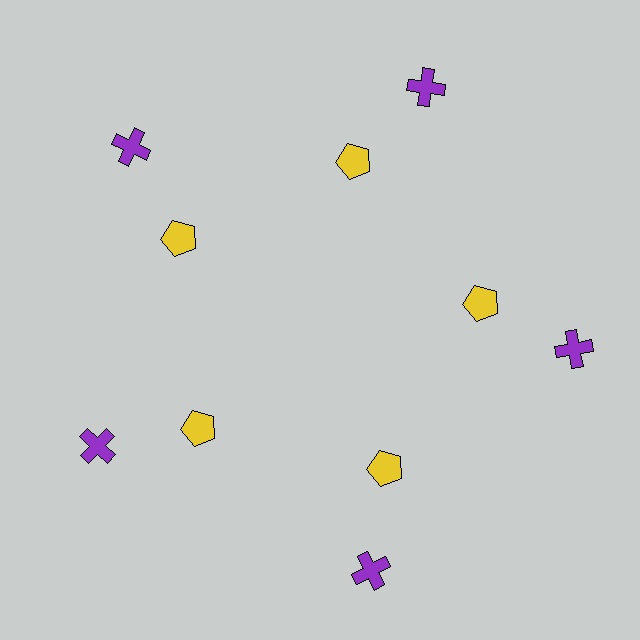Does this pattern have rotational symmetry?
Yes, this pattern has 5-fold rotational symmetry. It looks the same after rotating 72 degrees around the center.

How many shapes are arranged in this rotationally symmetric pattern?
There are 10 shapes, arranged in 5 groups of 2.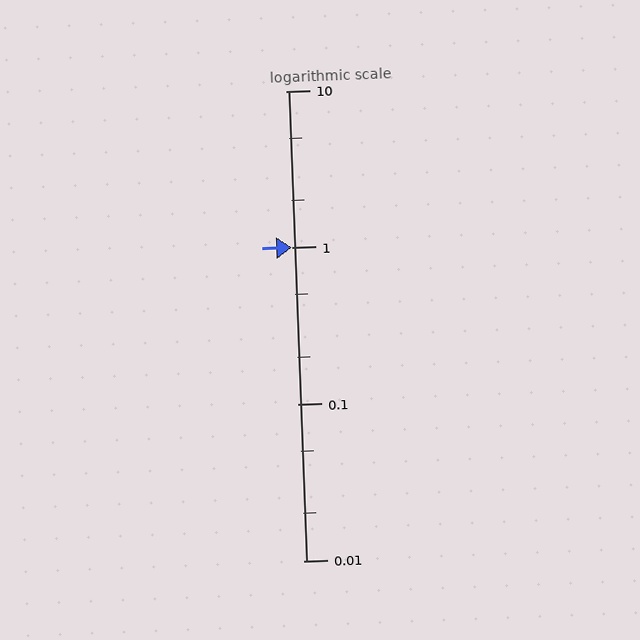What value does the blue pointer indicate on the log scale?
The pointer indicates approximately 1.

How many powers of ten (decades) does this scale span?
The scale spans 3 decades, from 0.01 to 10.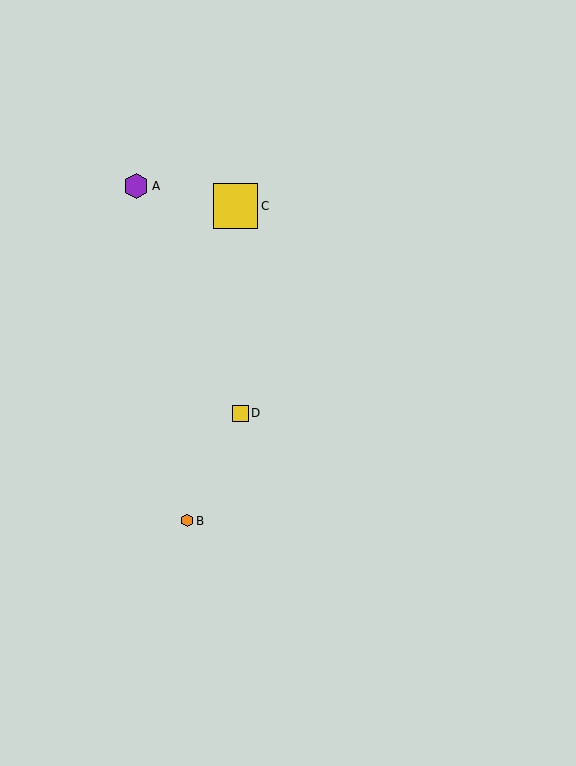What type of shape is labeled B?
Shape B is an orange hexagon.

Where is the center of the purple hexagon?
The center of the purple hexagon is at (136, 186).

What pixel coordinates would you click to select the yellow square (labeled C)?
Click at (236, 206) to select the yellow square C.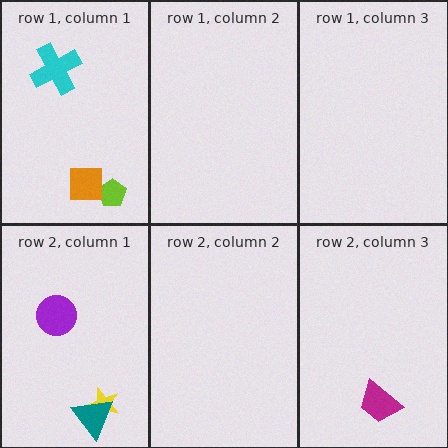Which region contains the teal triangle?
The row 2, column 1 region.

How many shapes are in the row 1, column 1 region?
3.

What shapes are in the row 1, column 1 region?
The lime pentagon, the orange square, the cyan cross.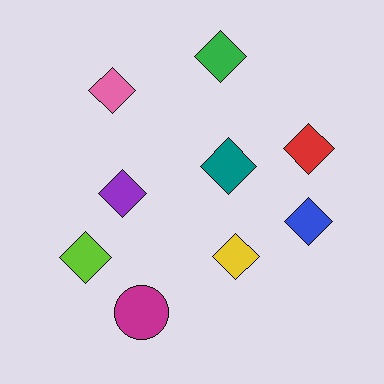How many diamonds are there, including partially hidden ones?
There are 8 diamonds.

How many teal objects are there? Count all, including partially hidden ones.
There is 1 teal object.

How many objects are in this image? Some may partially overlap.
There are 9 objects.